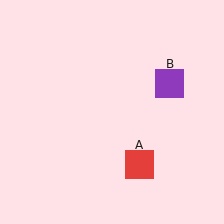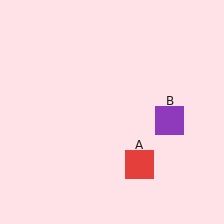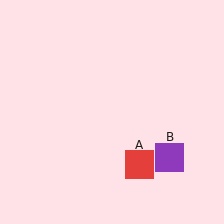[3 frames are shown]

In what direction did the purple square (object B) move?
The purple square (object B) moved down.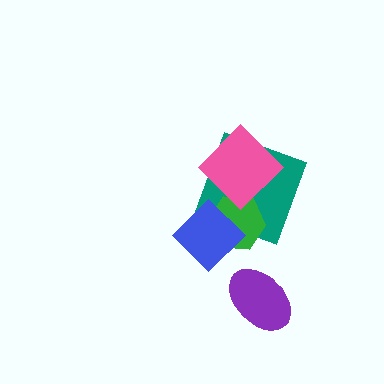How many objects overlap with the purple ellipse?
0 objects overlap with the purple ellipse.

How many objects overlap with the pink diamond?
2 objects overlap with the pink diamond.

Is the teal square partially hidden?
Yes, it is partially covered by another shape.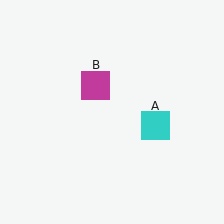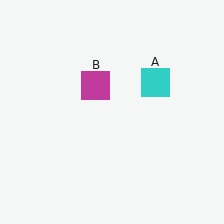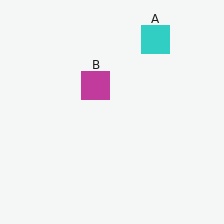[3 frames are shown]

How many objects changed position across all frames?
1 object changed position: cyan square (object A).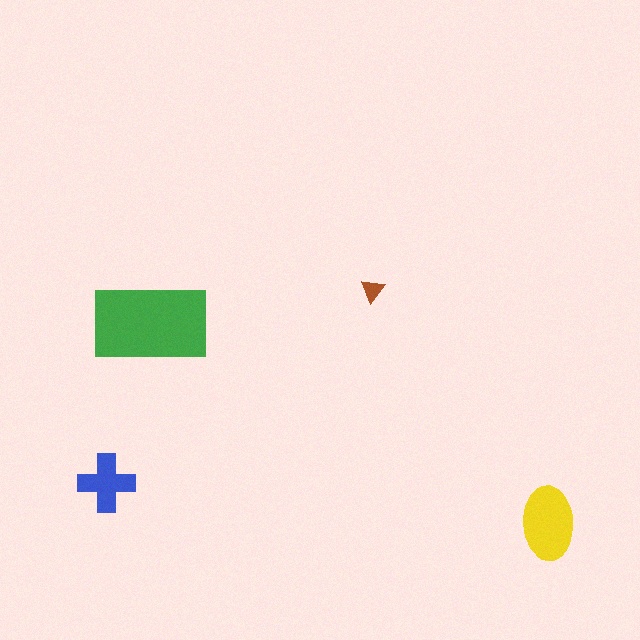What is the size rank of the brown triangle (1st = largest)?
4th.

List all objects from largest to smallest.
The green rectangle, the yellow ellipse, the blue cross, the brown triangle.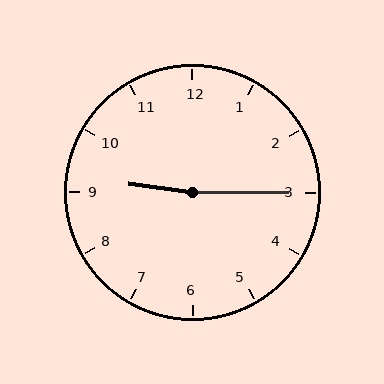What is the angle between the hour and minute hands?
Approximately 172 degrees.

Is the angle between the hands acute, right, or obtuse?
It is obtuse.